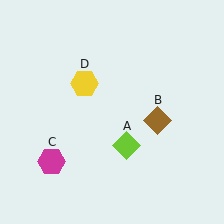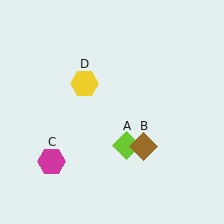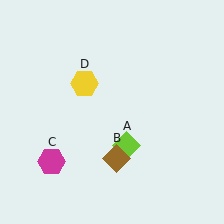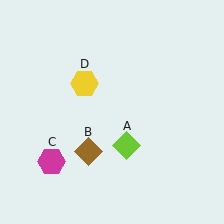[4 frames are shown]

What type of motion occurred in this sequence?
The brown diamond (object B) rotated clockwise around the center of the scene.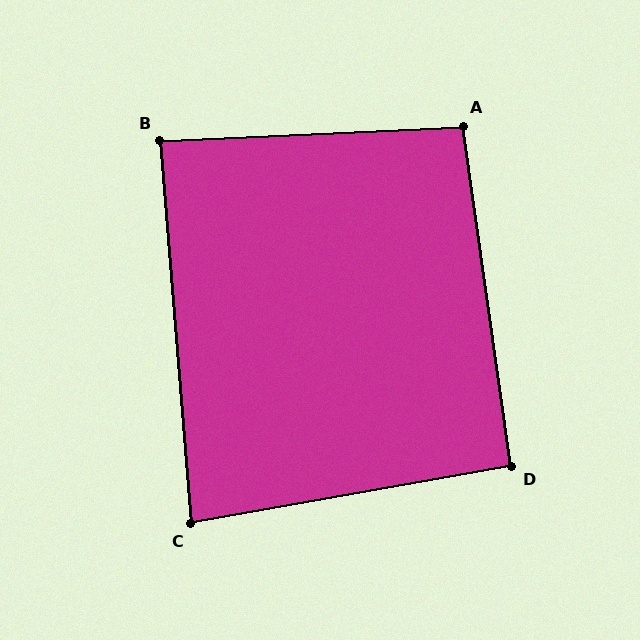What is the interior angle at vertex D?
Approximately 92 degrees (approximately right).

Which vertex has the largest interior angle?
A, at approximately 95 degrees.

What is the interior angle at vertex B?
Approximately 88 degrees (approximately right).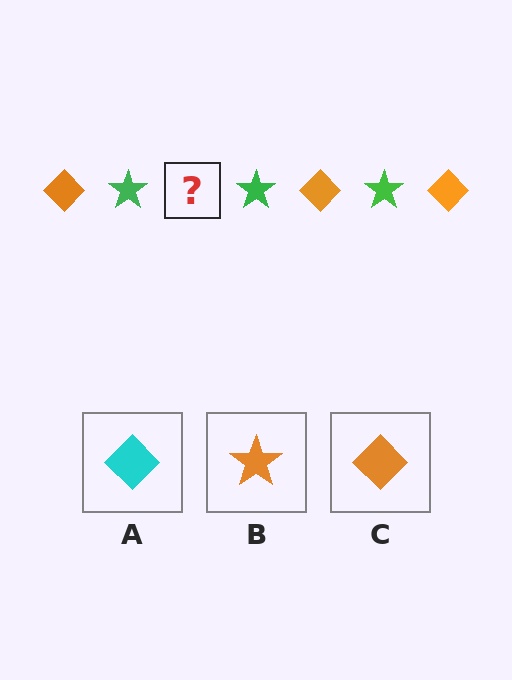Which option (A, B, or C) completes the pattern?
C.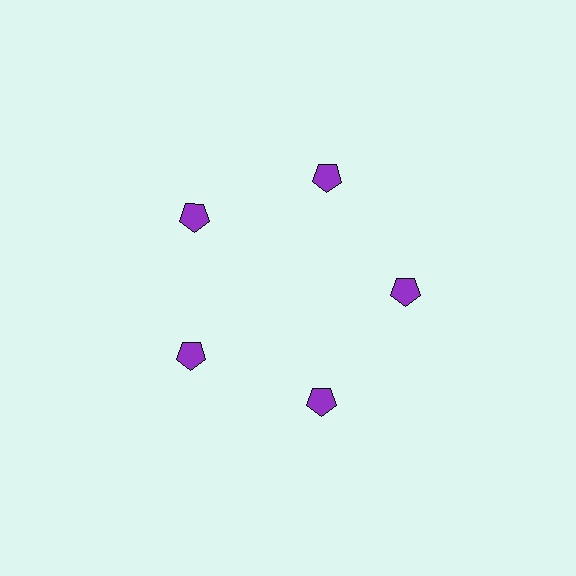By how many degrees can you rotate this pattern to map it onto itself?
The pattern maps onto itself every 72 degrees of rotation.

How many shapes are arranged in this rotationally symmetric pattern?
There are 5 shapes, arranged in 5 groups of 1.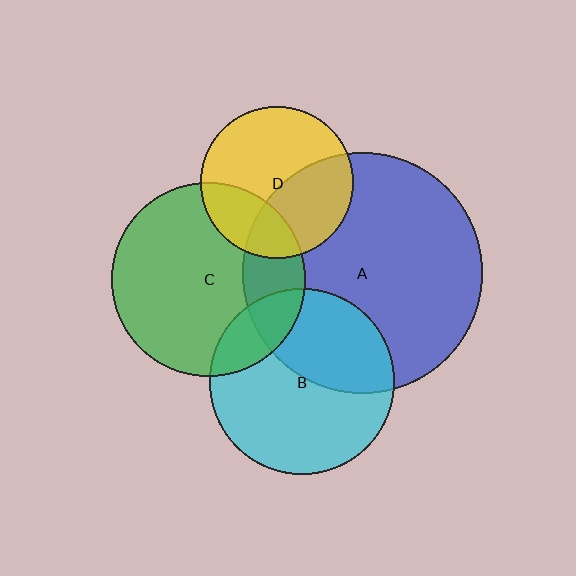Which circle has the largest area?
Circle A (blue).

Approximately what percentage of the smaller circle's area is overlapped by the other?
Approximately 40%.